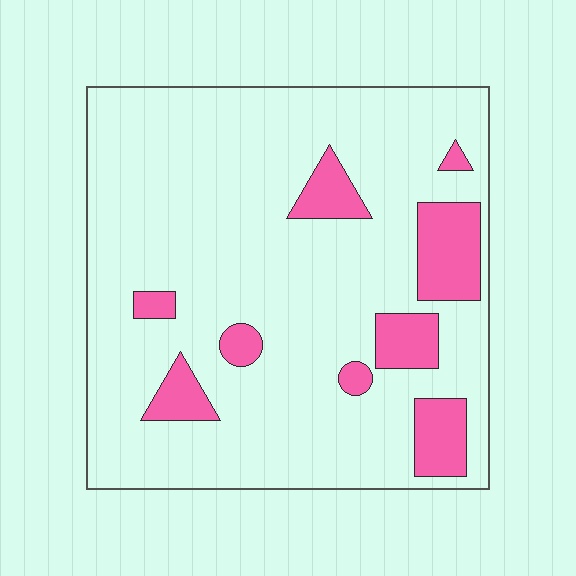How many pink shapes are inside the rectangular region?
9.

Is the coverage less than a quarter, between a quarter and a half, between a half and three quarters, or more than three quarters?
Less than a quarter.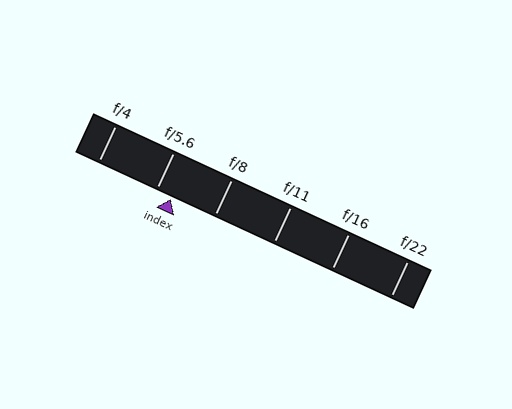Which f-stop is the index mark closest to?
The index mark is closest to f/5.6.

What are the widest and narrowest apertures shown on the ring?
The widest aperture shown is f/4 and the narrowest is f/22.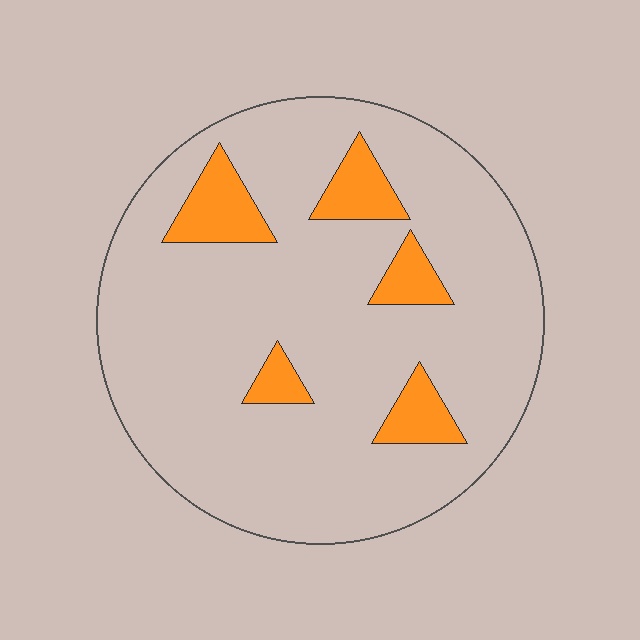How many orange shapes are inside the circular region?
5.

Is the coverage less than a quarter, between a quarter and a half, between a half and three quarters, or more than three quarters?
Less than a quarter.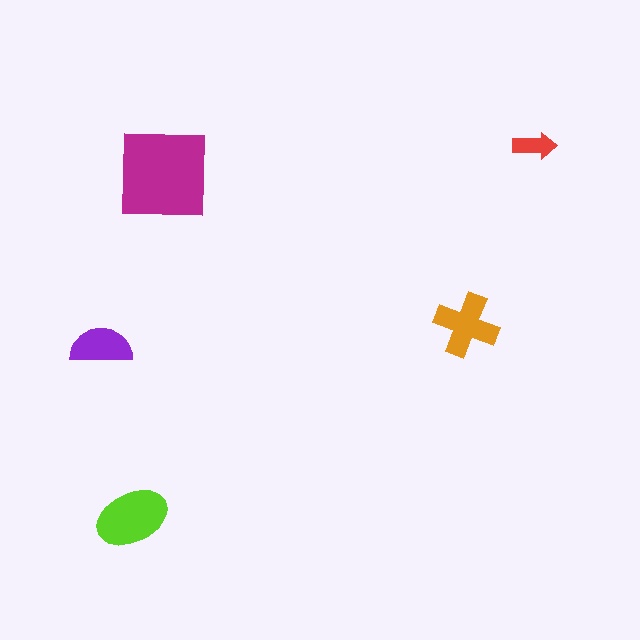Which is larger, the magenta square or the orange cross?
The magenta square.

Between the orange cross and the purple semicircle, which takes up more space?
The orange cross.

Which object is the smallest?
The red arrow.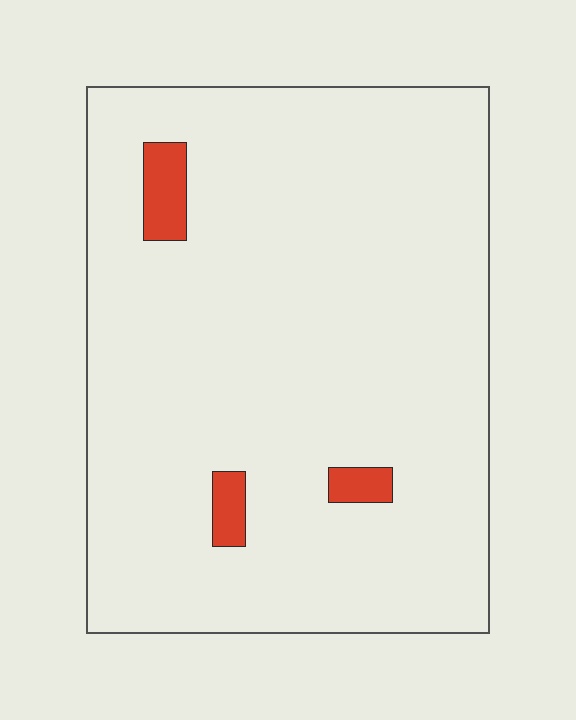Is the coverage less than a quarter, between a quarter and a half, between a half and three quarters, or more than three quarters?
Less than a quarter.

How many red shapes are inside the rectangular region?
3.